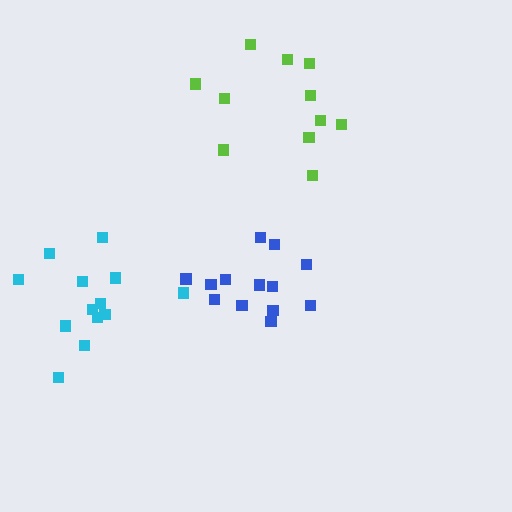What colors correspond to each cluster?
The clusters are colored: blue, lime, cyan.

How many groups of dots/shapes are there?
There are 3 groups.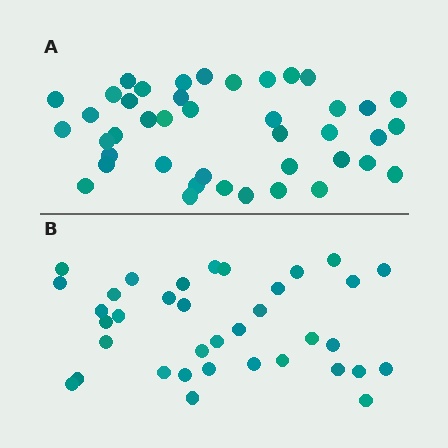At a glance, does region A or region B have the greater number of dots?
Region A (the top region) has more dots.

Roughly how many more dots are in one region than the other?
Region A has about 6 more dots than region B.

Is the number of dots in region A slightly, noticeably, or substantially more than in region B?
Region A has only slightly more — the two regions are fairly close. The ratio is roughly 1.2 to 1.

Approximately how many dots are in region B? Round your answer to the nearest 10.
About 40 dots. (The exact count is 36, which rounds to 40.)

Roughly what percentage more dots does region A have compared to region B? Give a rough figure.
About 15% more.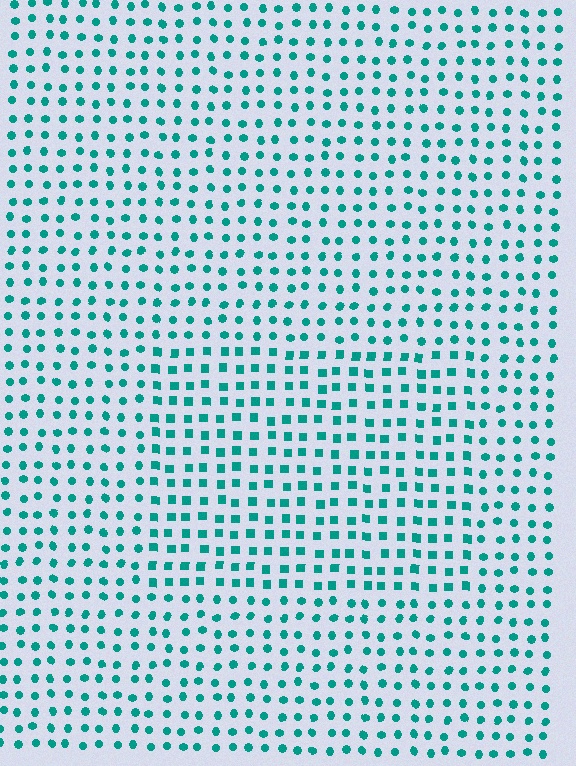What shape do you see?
I see a rectangle.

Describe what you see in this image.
The image is filled with small teal elements arranged in a uniform grid. A rectangle-shaped region contains squares, while the surrounding area contains circles. The boundary is defined purely by the change in element shape.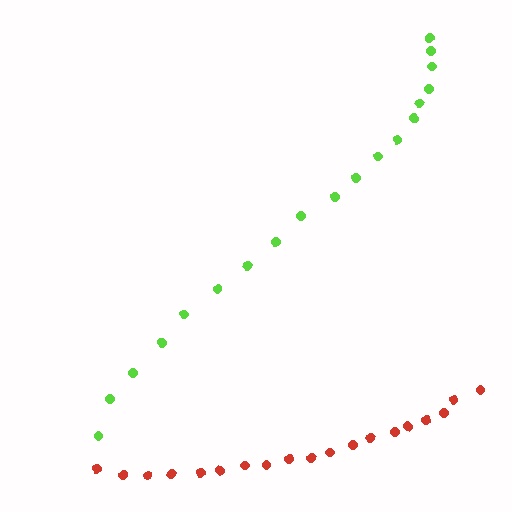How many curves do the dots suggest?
There are 2 distinct paths.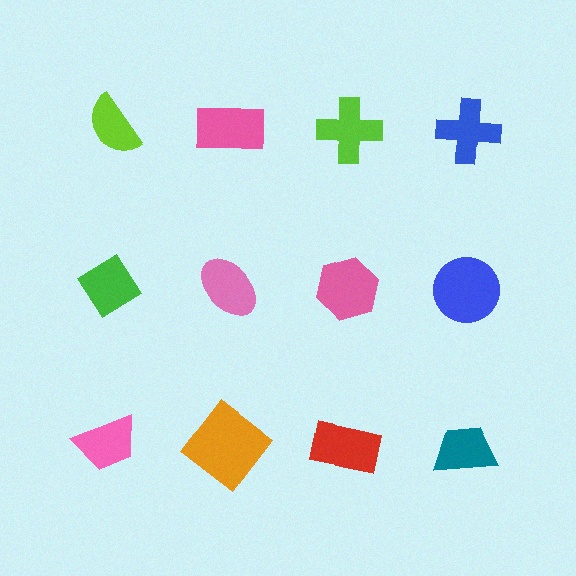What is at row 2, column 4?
A blue circle.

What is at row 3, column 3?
A red rectangle.